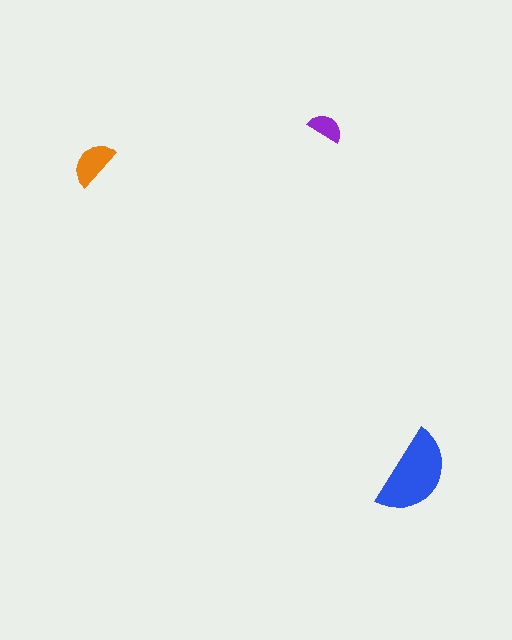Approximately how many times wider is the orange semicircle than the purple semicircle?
About 1.5 times wider.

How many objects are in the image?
There are 3 objects in the image.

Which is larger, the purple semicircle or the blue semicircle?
The blue one.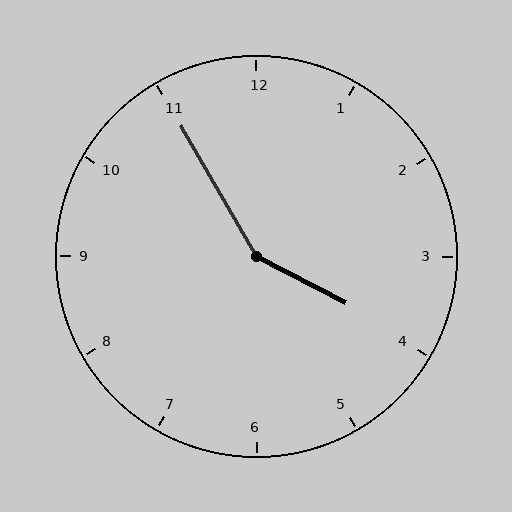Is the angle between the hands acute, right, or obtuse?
It is obtuse.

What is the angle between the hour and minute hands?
Approximately 148 degrees.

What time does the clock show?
3:55.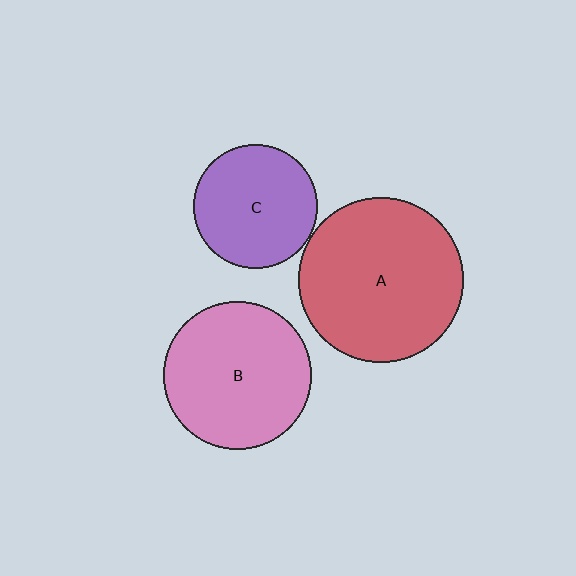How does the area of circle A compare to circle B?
Approximately 1.2 times.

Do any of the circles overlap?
No, none of the circles overlap.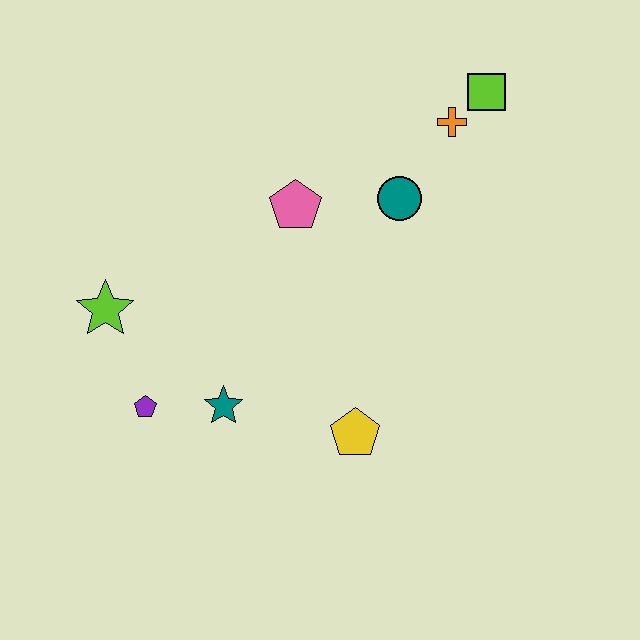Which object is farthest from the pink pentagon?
The purple pentagon is farthest from the pink pentagon.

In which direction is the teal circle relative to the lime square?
The teal circle is below the lime square.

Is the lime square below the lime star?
No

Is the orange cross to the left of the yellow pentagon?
No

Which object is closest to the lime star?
The purple pentagon is closest to the lime star.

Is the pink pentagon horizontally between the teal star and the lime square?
Yes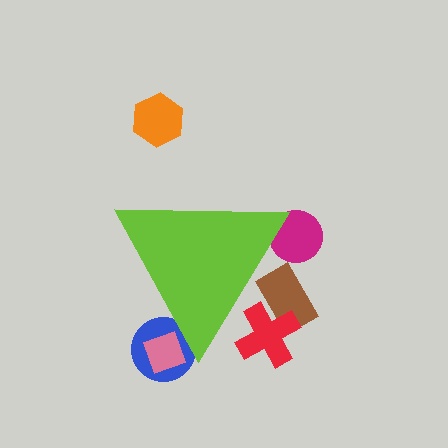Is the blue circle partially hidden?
Yes, the blue circle is partially hidden behind the lime triangle.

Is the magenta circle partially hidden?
Yes, the magenta circle is partially hidden behind the lime triangle.